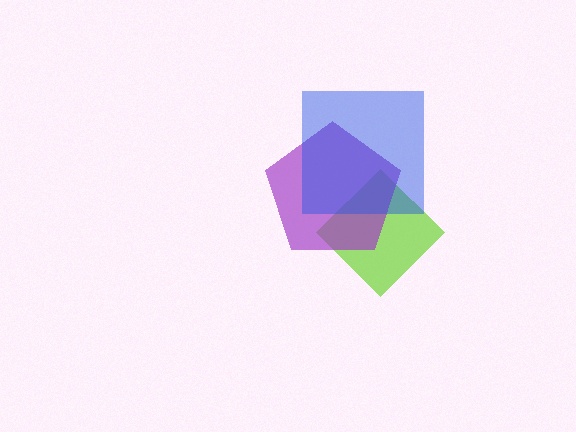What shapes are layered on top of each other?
The layered shapes are: a lime diamond, a purple pentagon, a blue square.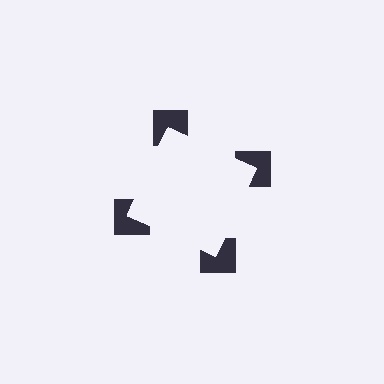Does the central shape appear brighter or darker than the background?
It typically appears slightly brighter than the background, even though no actual brightness change is drawn.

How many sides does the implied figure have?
4 sides.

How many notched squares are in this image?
There are 4 — one at each vertex of the illusory square.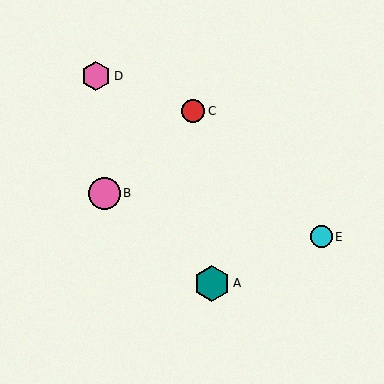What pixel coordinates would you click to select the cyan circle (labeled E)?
Click at (321, 237) to select the cyan circle E.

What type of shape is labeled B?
Shape B is a pink circle.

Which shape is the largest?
The teal hexagon (labeled A) is the largest.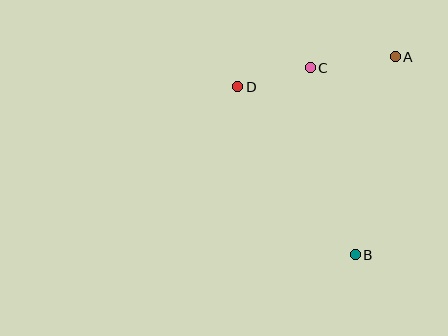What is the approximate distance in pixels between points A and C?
The distance between A and C is approximately 86 pixels.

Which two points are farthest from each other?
Points B and D are farthest from each other.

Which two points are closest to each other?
Points C and D are closest to each other.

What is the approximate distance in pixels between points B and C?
The distance between B and C is approximately 192 pixels.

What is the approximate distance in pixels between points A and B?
The distance between A and B is approximately 202 pixels.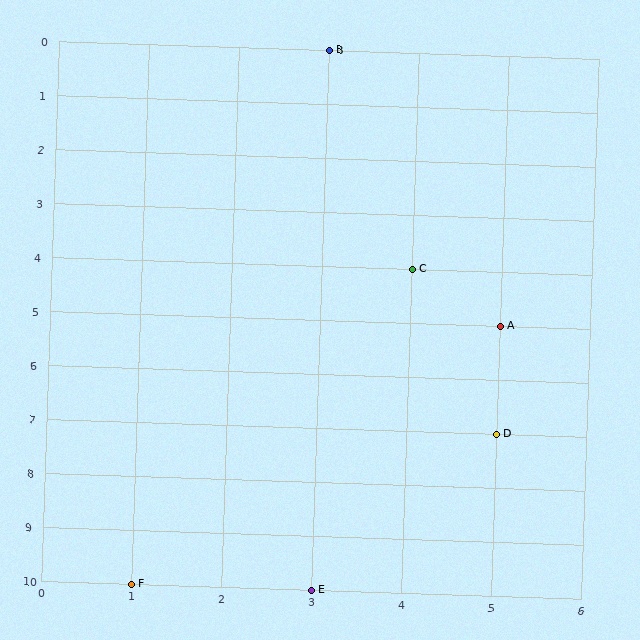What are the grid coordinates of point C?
Point C is at grid coordinates (4, 4).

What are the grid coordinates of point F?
Point F is at grid coordinates (1, 10).